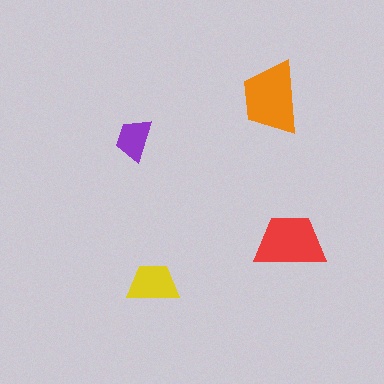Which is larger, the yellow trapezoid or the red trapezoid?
The red one.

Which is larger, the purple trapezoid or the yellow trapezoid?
The yellow one.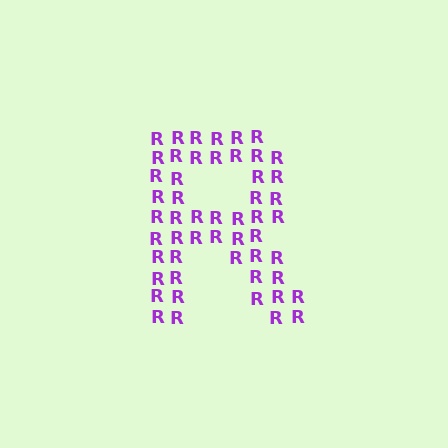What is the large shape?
The large shape is the letter R.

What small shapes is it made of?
It is made of small letter R's.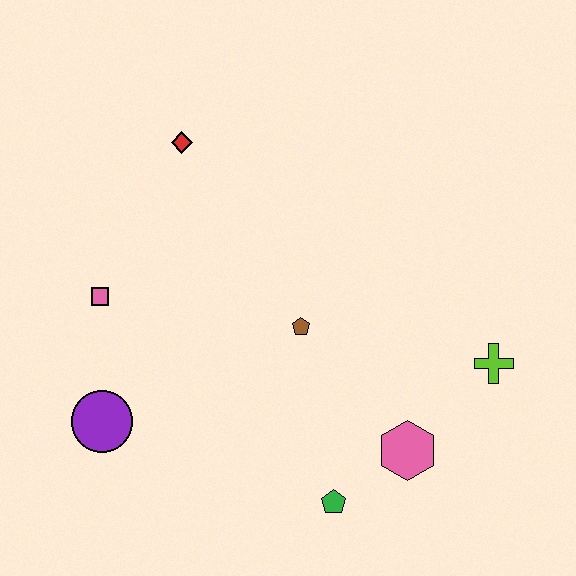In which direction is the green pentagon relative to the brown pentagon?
The green pentagon is below the brown pentagon.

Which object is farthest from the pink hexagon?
The red diamond is farthest from the pink hexagon.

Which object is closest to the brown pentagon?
The pink hexagon is closest to the brown pentagon.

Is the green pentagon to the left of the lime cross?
Yes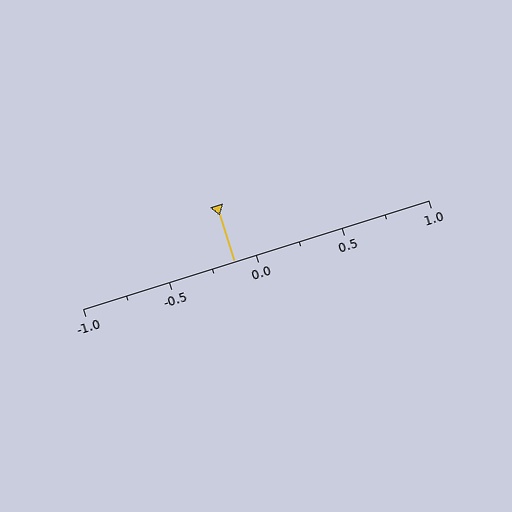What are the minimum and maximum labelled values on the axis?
The axis runs from -1.0 to 1.0.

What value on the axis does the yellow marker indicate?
The marker indicates approximately -0.12.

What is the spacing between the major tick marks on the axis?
The major ticks are spaced 0.5 apart.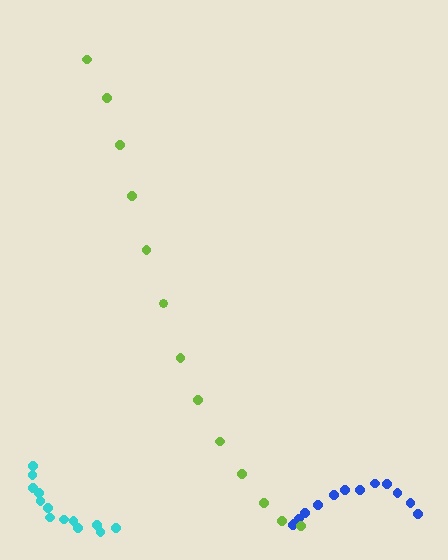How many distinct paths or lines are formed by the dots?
There are 3 distinct paths.